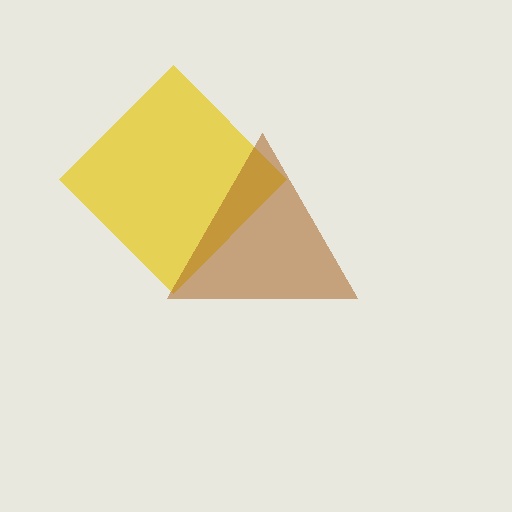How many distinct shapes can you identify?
There are 2 distinct shapes: a yellow diamond, a brown triangle.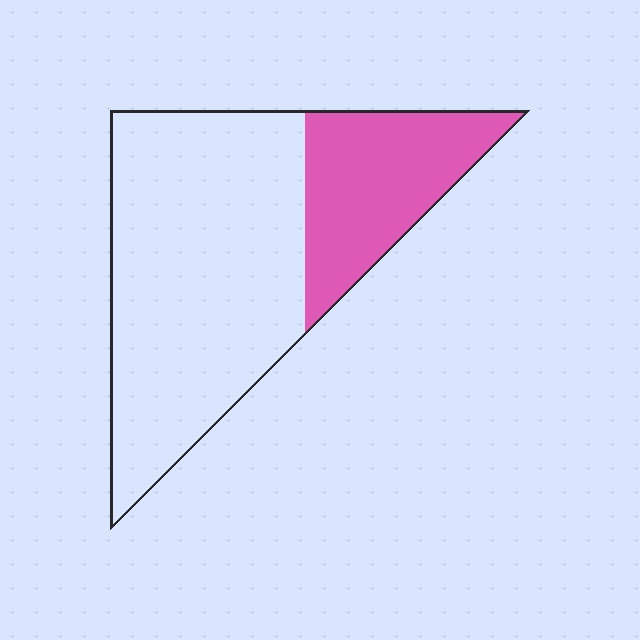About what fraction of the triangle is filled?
About one quarter (1/4).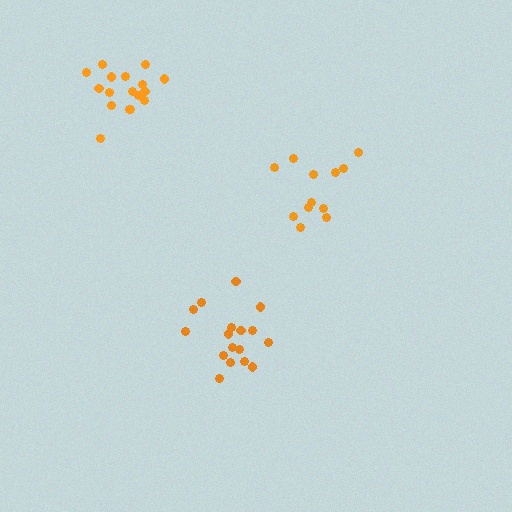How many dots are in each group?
Group 1: 12 dots, Group 2: 17 dots, Group 3: 17 dots (46 total).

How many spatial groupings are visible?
There are 3 spatial groupings.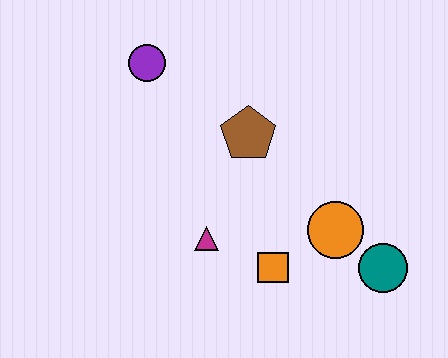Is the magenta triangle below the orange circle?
Yes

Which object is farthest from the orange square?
The purple circle is farthest from the orange square.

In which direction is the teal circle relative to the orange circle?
The teal circle is to the right of the orange circle.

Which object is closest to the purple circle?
The brown pentagon is closest to the purple circle.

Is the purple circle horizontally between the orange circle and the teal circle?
No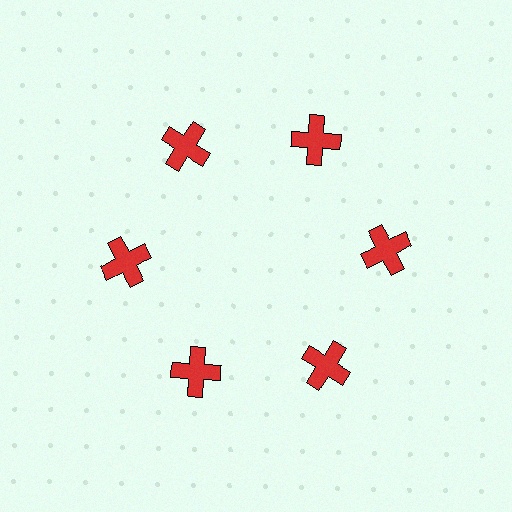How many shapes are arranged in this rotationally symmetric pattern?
There are 6 shapes, arranged in 6 groups of 1.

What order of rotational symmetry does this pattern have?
This pattern has 6-fold rotational symmetry.